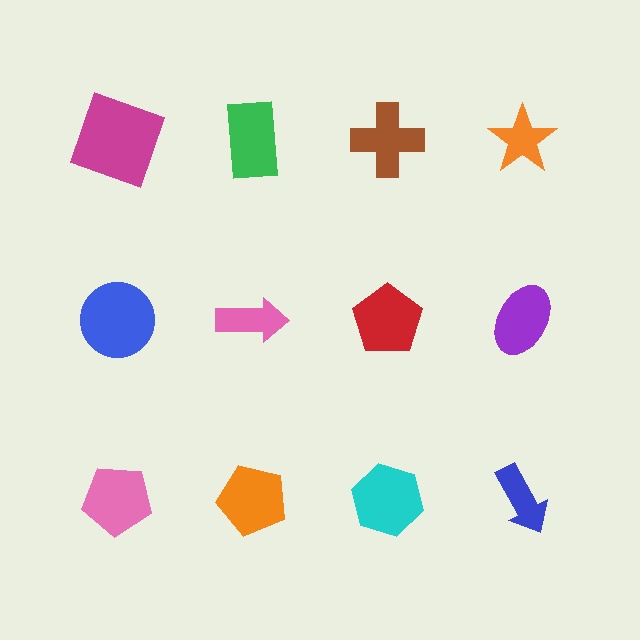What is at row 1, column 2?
A green rectangle.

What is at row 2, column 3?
A red pentagon.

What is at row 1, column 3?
A brown cross.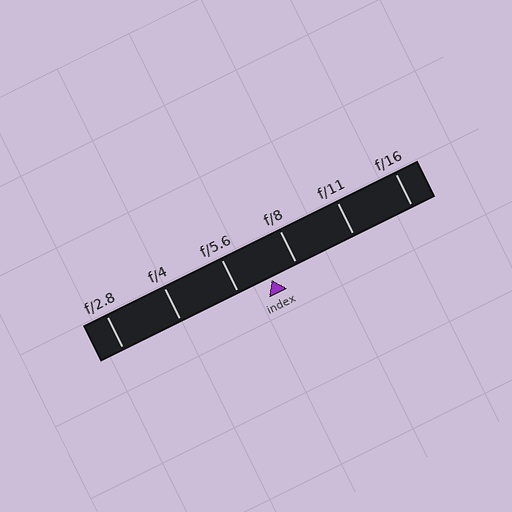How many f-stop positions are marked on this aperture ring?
There are 6 f-stop positions marked.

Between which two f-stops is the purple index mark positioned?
The index mark is between f/5.6 and f/8.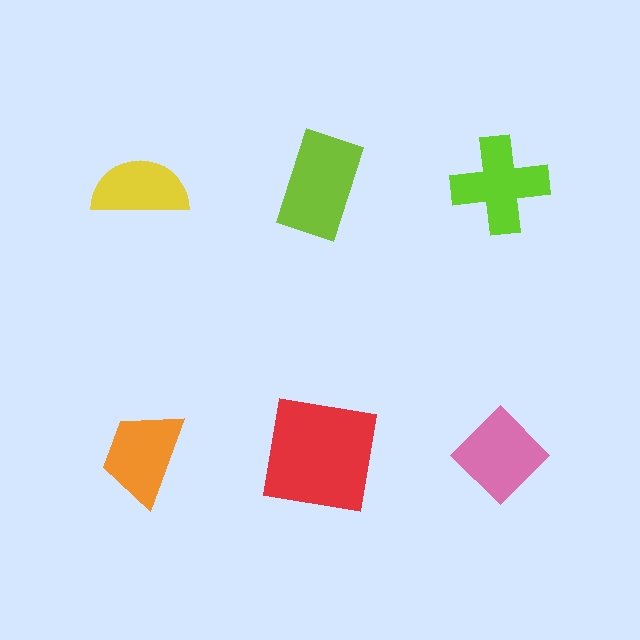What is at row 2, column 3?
A pink diamond.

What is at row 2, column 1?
An orange trapezoid.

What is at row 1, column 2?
A lime rectangle.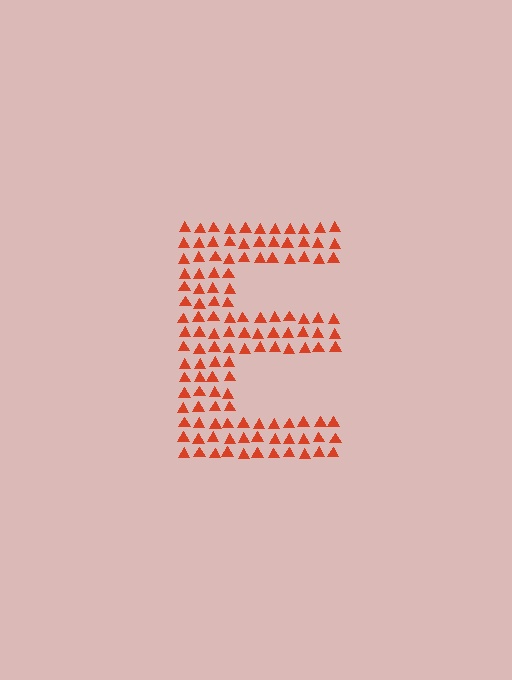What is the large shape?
The large shape is the letter E.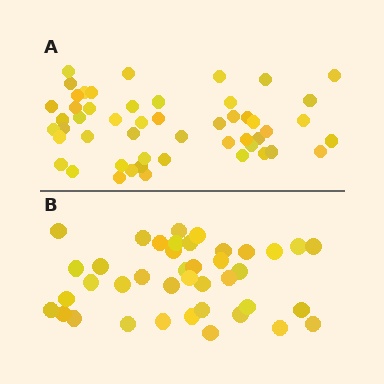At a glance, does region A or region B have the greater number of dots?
Region A (the top region) has more dots.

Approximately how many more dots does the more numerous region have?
Region A has roughly 12 or so more dots than region B.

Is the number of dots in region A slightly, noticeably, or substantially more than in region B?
Region A has noticeably more, but not dramatically so. The ratio is roughly 1.3 to 1.